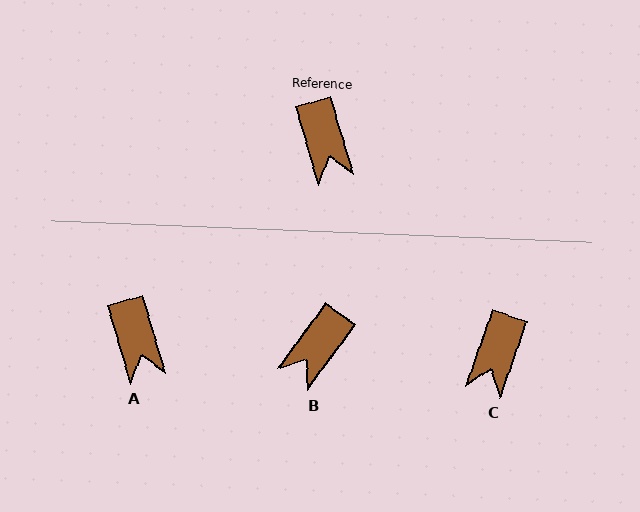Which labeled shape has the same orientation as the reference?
A.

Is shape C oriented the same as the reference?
No, it is off by about 36 degrees.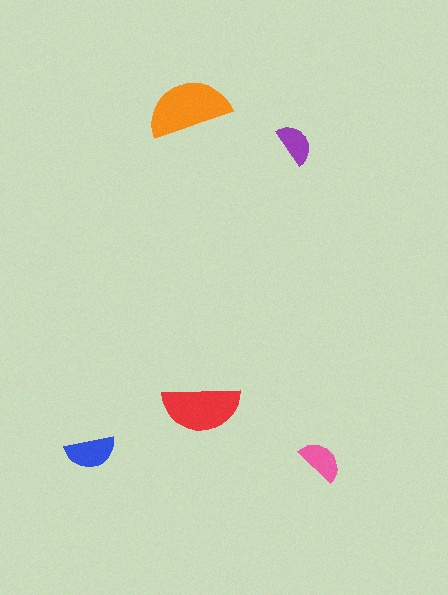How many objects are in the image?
There are 5 objects in the image.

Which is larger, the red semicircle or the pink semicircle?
The red one.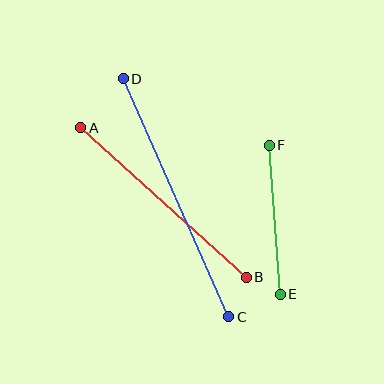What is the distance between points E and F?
The distance is approximately 150 pixels.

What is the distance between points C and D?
The distance is approximately 261 pixels.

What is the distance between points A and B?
The distance is approximately 223 pixels.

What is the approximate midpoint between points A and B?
The midpoint is at approximately (163, 202) pixels.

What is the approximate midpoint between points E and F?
The midpoint is at approximately (275, 220) pixels.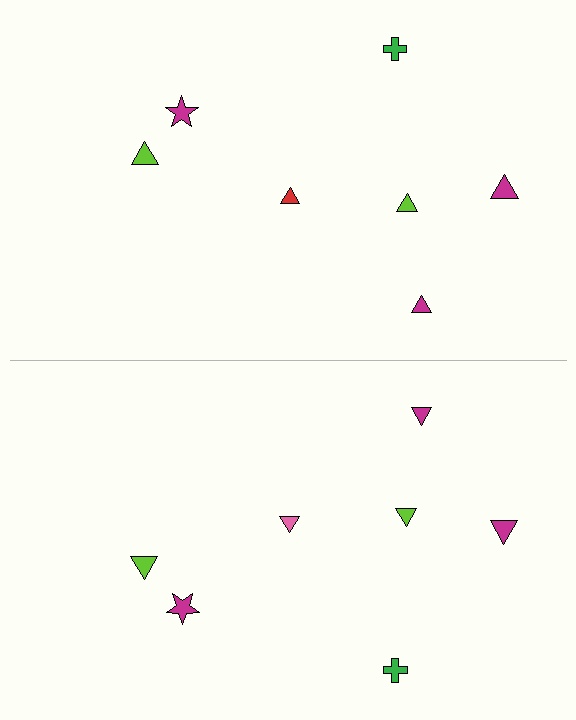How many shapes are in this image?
There are 14 shapes in this image.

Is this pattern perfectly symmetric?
No, the pattern is not perfectly symmetric. The pink triangle on the bottom side breaks the symmetry — its mirror counterpart is red.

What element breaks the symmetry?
The pink triangle on the bottom side breaks the symmetry — its mirror counterpart is red.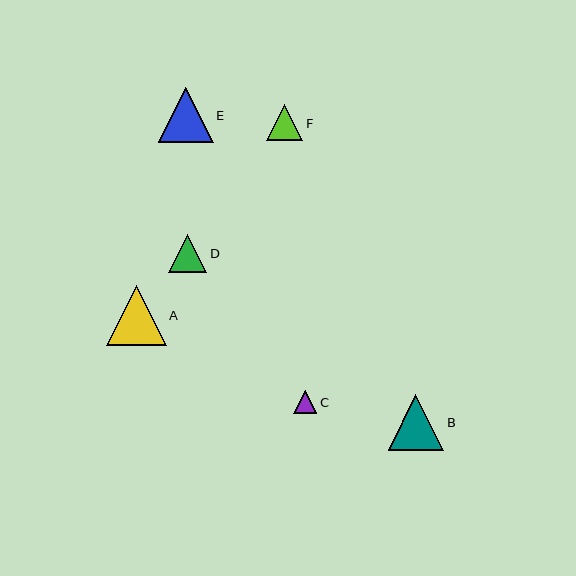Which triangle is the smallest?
Triangle C is the smallest with a size of approximately 23 pixels.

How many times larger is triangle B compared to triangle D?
Triangle B is approximately 1.5 times the size of triangle D.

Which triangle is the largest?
Triangle A is the largest with a size of approximately 59 pixels.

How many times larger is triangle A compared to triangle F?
Triangle A is approximately 1.7 times the size of triangle F.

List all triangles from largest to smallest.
From largest to smallest: A, B, E, D, F, C.